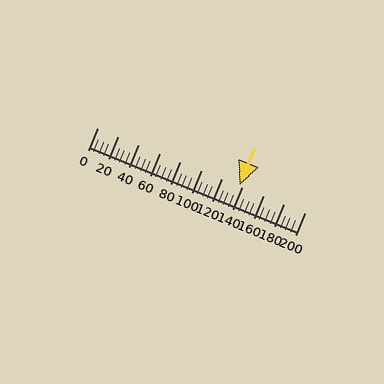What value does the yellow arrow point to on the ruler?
The yellow arrow points to approximately 137.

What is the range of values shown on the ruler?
The ruler shows values from 0 to 200.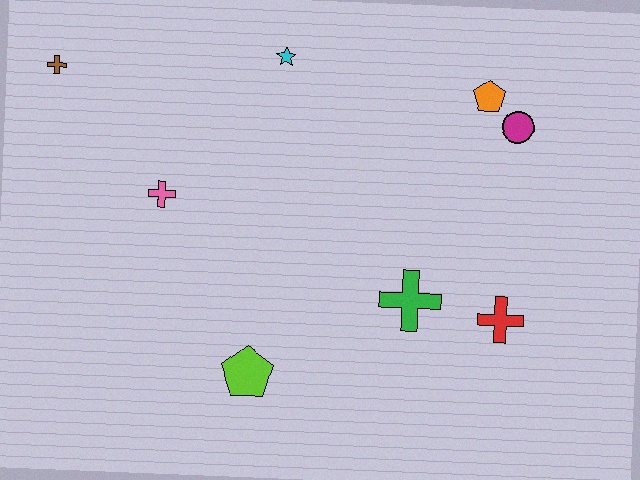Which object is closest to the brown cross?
The pink cross is closest to the brown cross.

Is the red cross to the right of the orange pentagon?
Yes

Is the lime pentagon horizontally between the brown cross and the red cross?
Yes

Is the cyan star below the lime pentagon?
No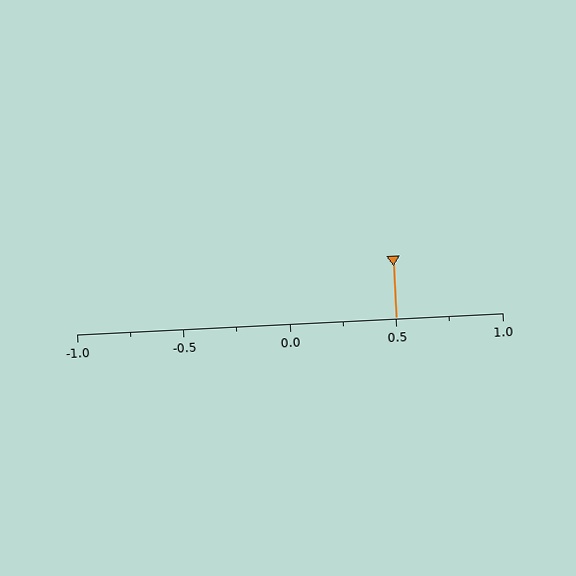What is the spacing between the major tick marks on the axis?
The major ticks are spaced 0.5 apart.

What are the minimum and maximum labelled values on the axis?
The axis runs from -1.0 to 1.0.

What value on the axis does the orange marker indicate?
The marker indicates approximately 0.5.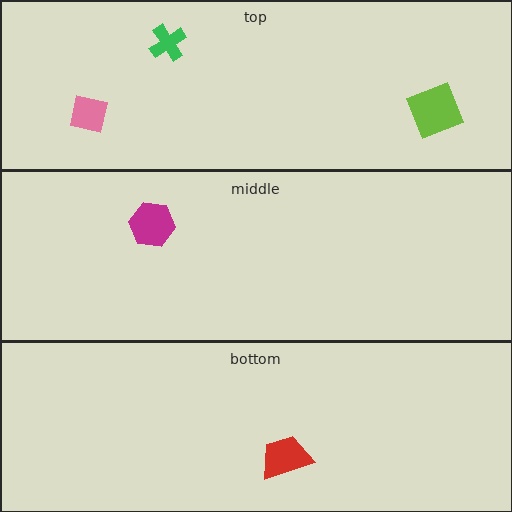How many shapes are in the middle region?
1.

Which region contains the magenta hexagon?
The middle region.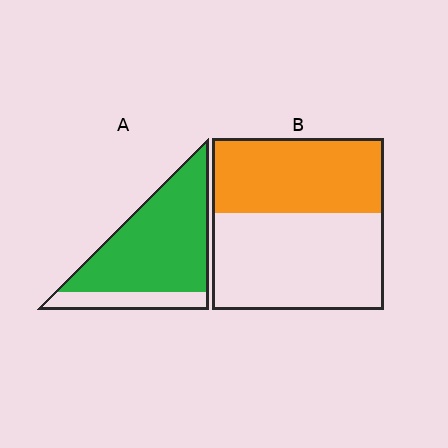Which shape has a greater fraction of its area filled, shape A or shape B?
Shape A.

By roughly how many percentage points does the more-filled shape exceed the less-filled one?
By roughly 35 percentage points (A over B).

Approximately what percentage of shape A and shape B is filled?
A is approximately 80% and B is approximately 45%.